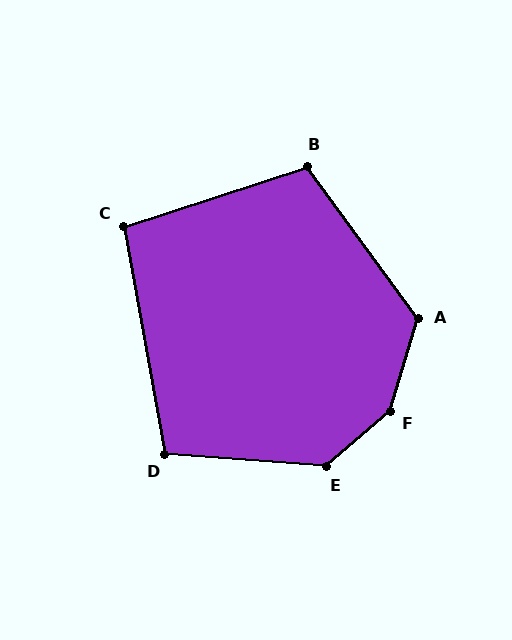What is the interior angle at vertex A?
Approximately 127 degrees (obtuse).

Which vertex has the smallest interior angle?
C, at approximately 98 degrees.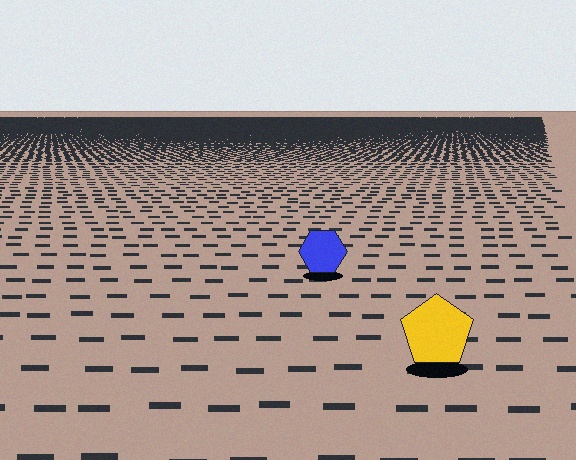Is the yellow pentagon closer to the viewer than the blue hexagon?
Yes. The yellow pentagon is closer — you can tell from the texture gradient: the ground texture is coarser near it.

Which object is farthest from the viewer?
The blue hexagon is farthest from the viewer. It appears smaller and the ground texture around it is denser.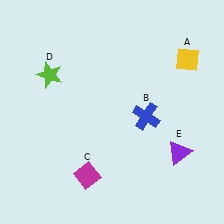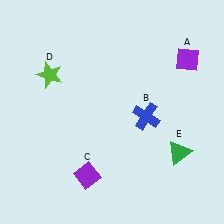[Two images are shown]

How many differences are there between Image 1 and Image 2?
There are 3 differences between the two images.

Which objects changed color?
A changed from yellow to purple. C changed from magenta to purple. E changed from purple to green.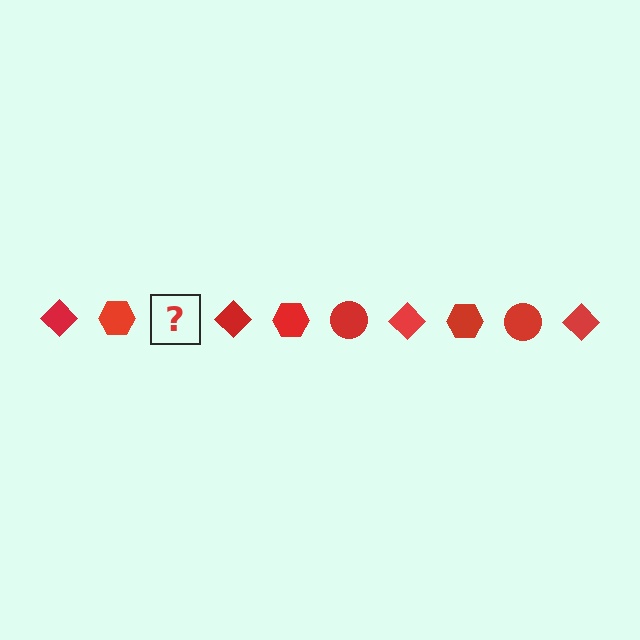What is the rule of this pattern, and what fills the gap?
The rule is that the pattern cycles through diamond, hexagon, circle shapes in red. The gap should be filled with a red circle.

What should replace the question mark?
The question mark should be replaced with a red circle.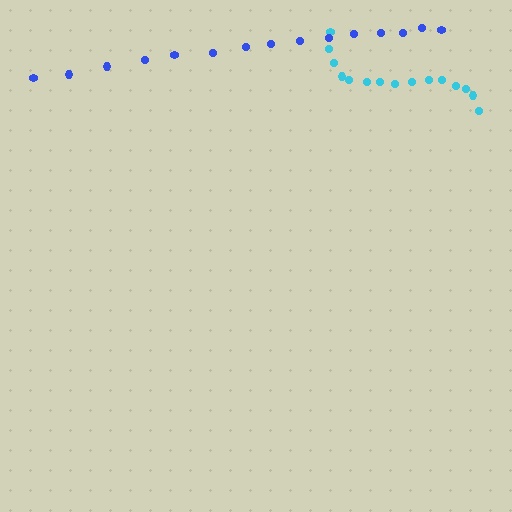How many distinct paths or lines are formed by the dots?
There are 2 distinct paths.